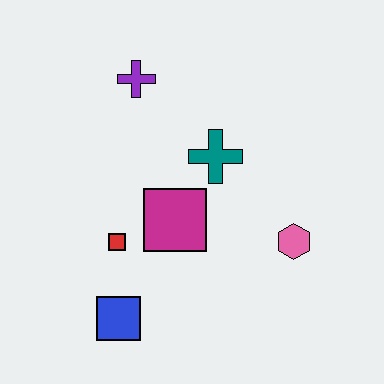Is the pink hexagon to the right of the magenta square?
Yes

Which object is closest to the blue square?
The red square is closest to the blue square.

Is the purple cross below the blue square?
No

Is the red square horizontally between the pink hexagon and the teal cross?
No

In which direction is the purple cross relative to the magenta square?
The purple cross is above the magenta square.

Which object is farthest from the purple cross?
The blue square is farthest from the purple cross.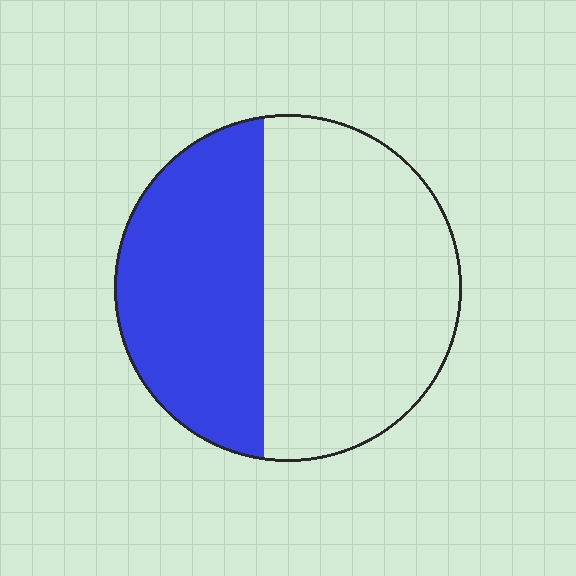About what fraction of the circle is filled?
About two fifths (2/5).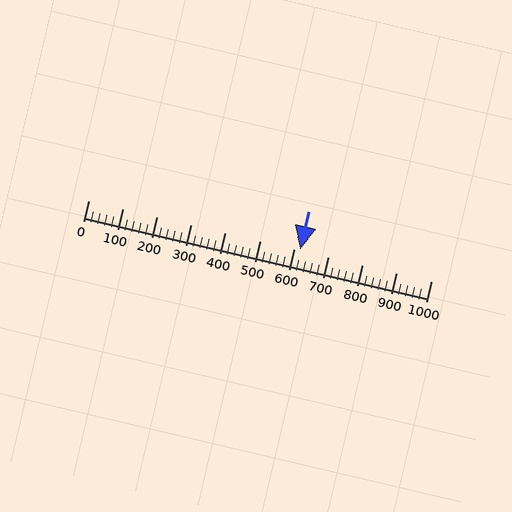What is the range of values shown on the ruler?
The ruler shows values from 0 to 1000.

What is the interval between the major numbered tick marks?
The major tick marks are spaced 100 units apart.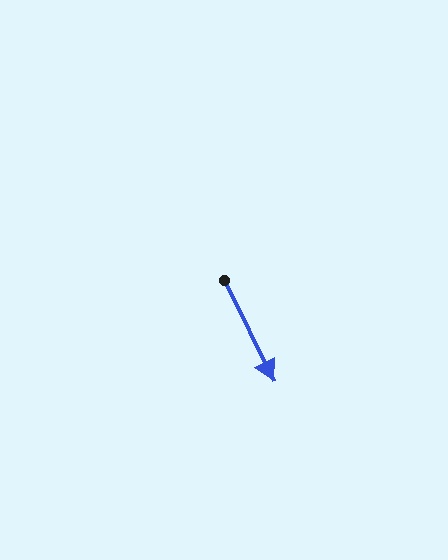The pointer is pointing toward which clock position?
Roughly 5 o'clock.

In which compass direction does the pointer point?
Southeast.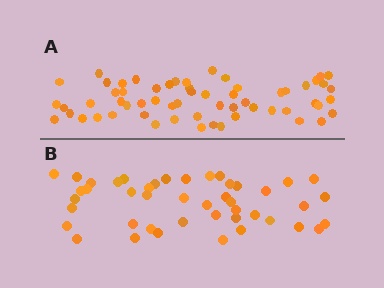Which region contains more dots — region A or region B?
Region A (the top region) has more dots.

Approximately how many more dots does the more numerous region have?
Region A has approximately 15 more dots than region B.